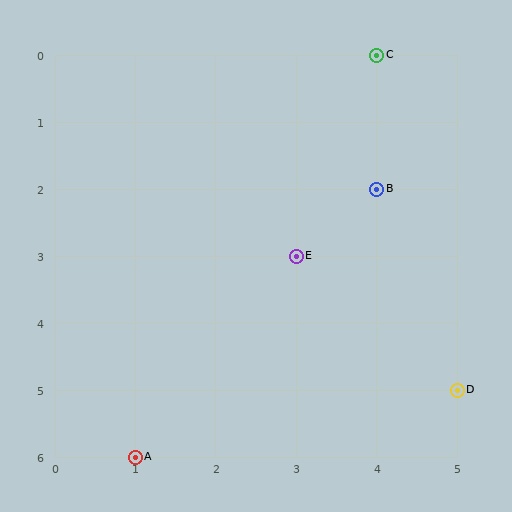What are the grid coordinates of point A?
Point A is at grid coordinates (1, 6).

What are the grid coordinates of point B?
Point B is at grid coordinates (4, 2).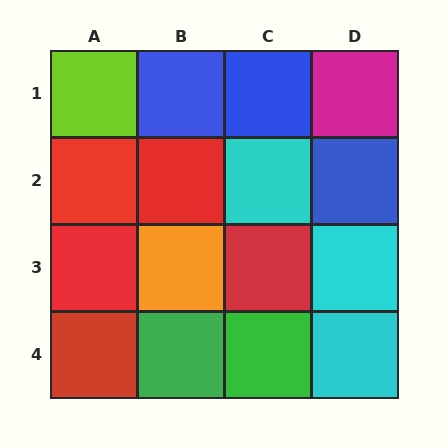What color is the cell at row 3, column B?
Orange.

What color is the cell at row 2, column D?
Blue.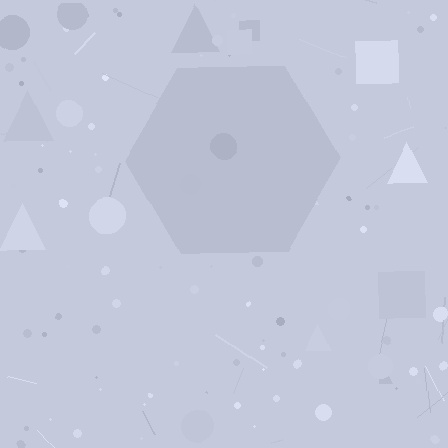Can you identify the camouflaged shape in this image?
The camouflaged shape is a hexagon.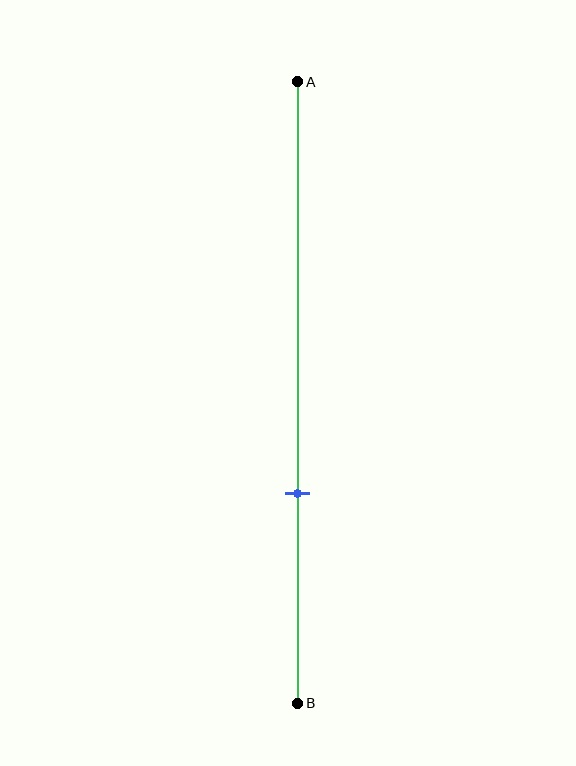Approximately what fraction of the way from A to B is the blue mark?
The blue mark is approximately 65% of the way from A to B.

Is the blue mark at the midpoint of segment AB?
No, the mark is at about 65% from A, not at the 50% midpoint.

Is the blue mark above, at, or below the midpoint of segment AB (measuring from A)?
The blue mark is below the midpoint of segment AB.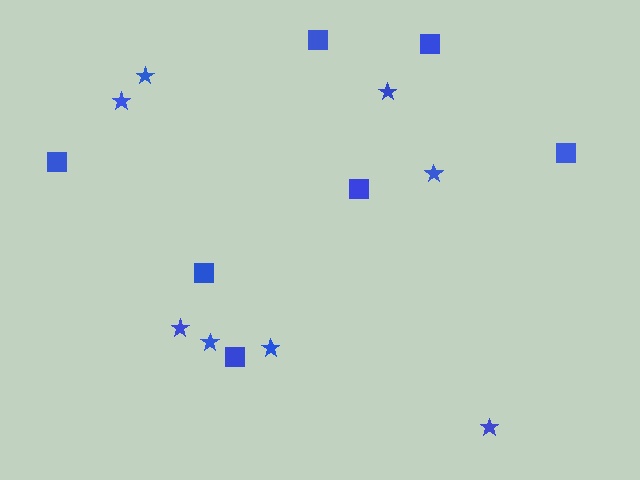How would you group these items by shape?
There are 2 groups: one group of squares (7) and one group of stars (8).